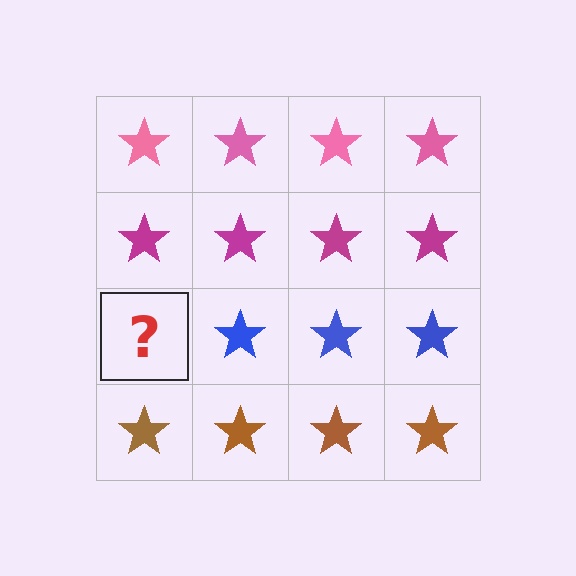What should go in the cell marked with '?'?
The missing cell should contain a blue star.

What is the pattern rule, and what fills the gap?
The rule is that each row has a consistent color. The gap should be filled with a blue star.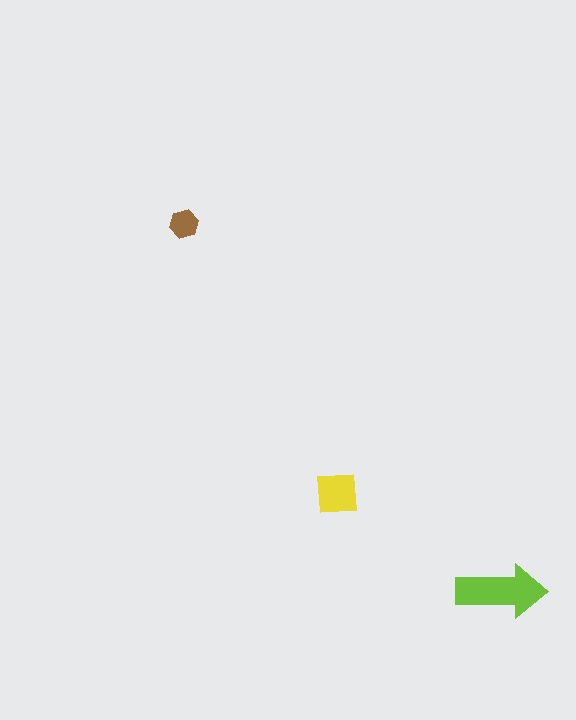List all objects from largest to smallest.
The lime arrow, the yellow square, the brown hexagon.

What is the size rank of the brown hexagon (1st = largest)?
3rd.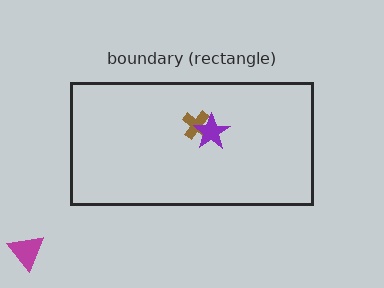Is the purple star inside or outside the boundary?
Inside.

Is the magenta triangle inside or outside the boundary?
Outside.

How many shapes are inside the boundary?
2 inside, 1 outside.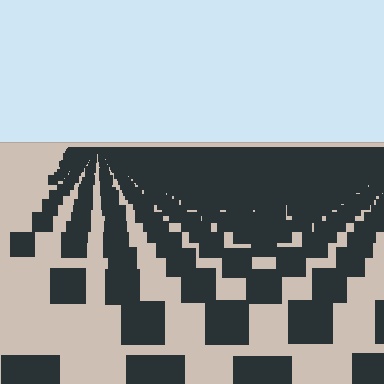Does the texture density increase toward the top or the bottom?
Density increases toward the top.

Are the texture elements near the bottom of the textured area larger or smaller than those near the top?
Larger. Near the bottom, elements are closer to the viewer and appear at a bigger on-screen size.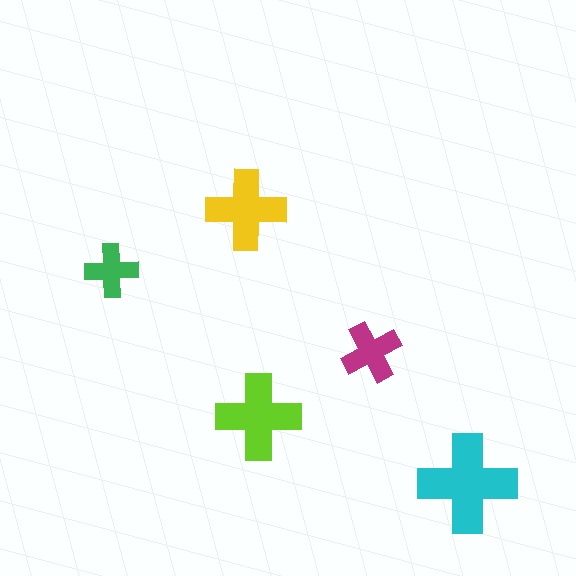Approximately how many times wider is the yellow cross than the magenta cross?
About 1.5 times wider.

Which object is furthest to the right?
The cyan cross is rightmost.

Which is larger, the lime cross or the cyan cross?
The cyan one.